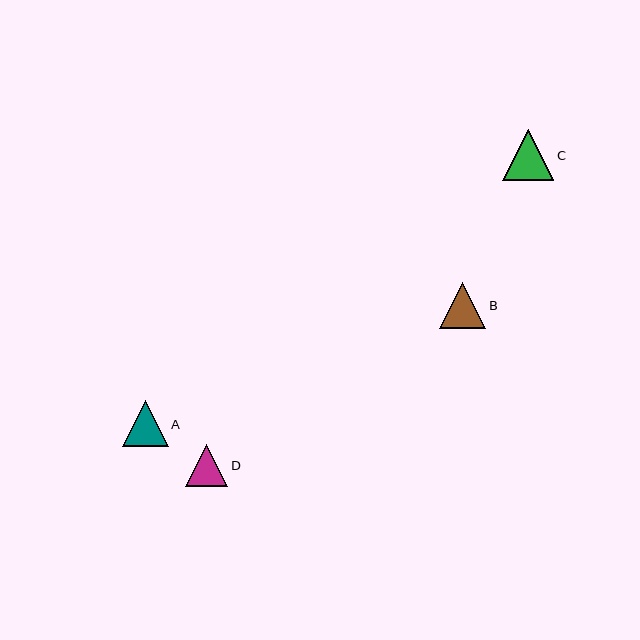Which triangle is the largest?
Triangle C is the largest with a size of approximately 51 pixels.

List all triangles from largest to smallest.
From largest to smallest: C, B, A, D.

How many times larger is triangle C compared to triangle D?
Triangle C is approximately 1.2 times the size of triangle D.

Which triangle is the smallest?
Triangle D is the smallest with a size of approximately 42 pixels.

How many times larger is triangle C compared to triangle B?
Triangle C is approximately 1.1 times the size of triangle B.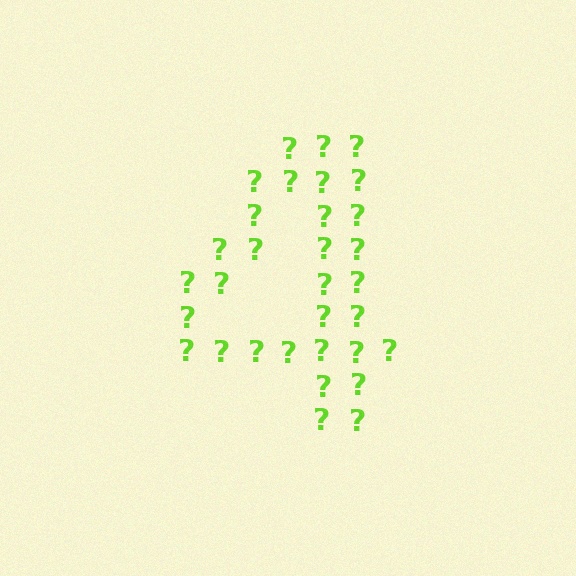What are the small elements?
The small elements are question marks.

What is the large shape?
The large shape is the digit 4.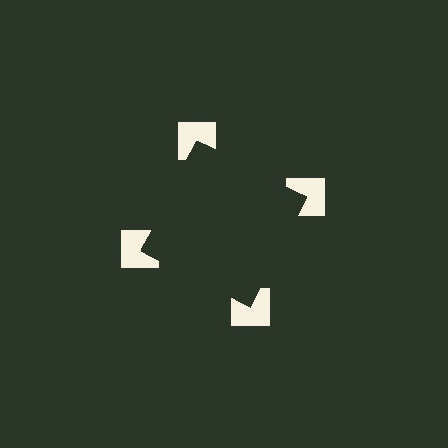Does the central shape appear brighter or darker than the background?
It typically appears slightly darker than the background, even though no actual brightness change is drawn.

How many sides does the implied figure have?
4 sides.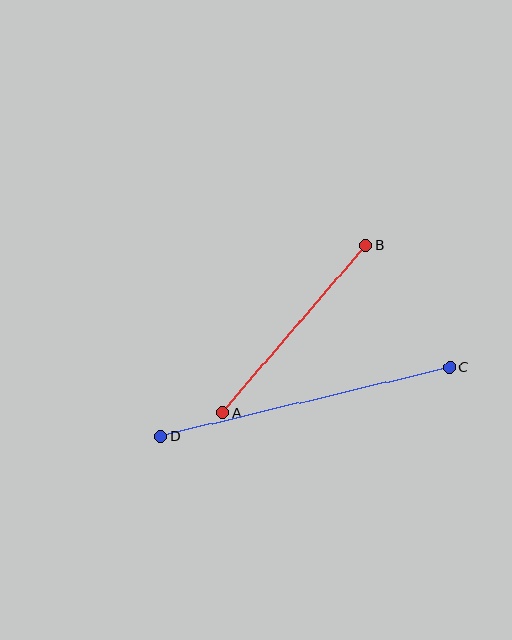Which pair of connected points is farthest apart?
Points C and D are farthest apart.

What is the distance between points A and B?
The distance is approximately 219 pixels.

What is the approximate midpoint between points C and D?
The midpoint is at approximately (305, 402) pixels.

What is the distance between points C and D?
The distance is approximately 297 pixels.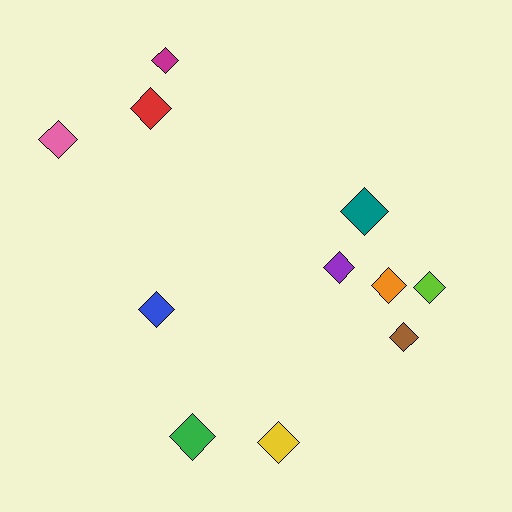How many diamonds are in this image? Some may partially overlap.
There are 11 diamonds.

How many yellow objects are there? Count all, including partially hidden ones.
There is 1 yellow object.